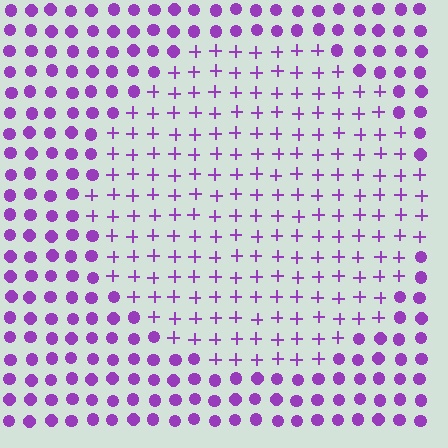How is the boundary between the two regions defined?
The boundary is defined by a change in element shape: plus signs inside vs. circles outside. All elements share the same color and spacing.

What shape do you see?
I see a circle.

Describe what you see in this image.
The image is filled with small purple elements arranged in a uniform grid. A circle-shaped region contains plus signs, while the surrounding area contains circles. The boundary is defined purely by the change in element shape.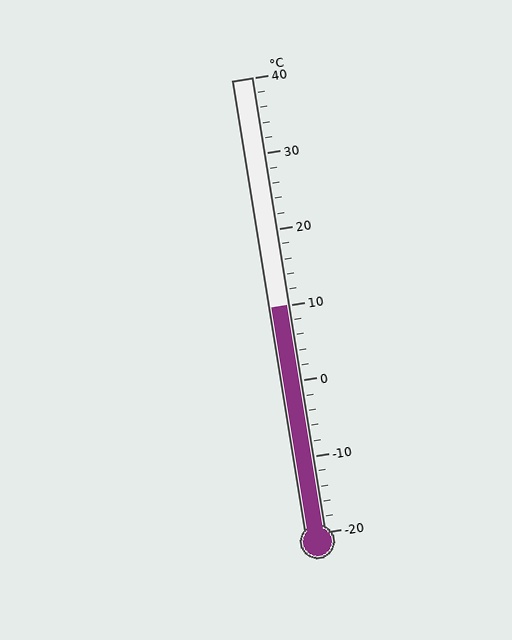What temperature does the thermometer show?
The thermometer shows approximately 10°C.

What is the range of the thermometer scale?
The thermometer scale ranges from -20°C to 40°C.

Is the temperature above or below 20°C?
The temperature is below 20°C.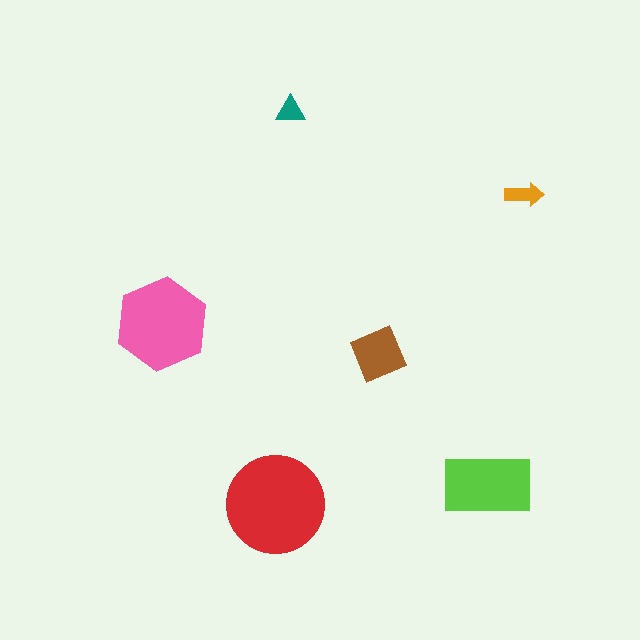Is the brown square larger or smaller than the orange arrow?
Larger.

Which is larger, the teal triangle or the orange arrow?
The orange arrow.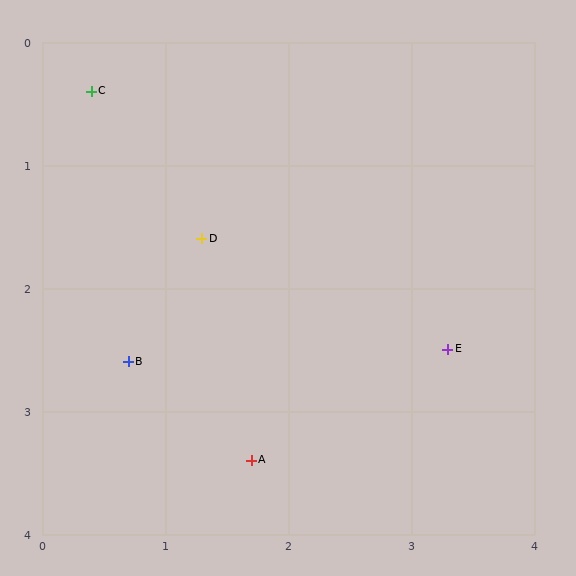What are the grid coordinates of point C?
Point C is at approximately (0.4, 0.4).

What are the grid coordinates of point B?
Point B is at approximately (0.7, 2.6).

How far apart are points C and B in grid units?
Points C and B are about 2.2 grid units apart.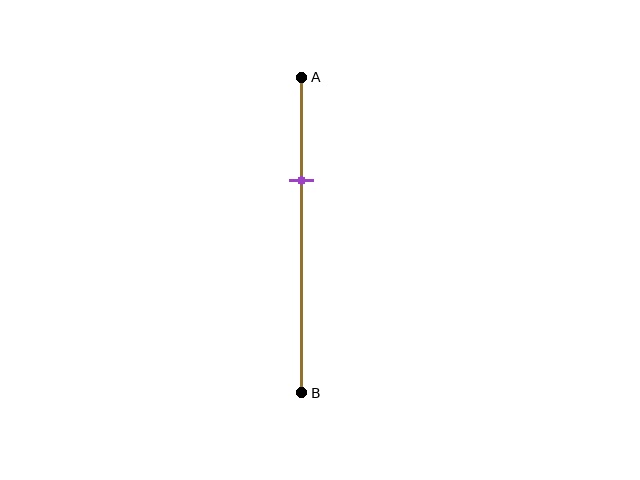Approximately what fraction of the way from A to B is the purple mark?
The purple mark is approximately 35% of the way from A to B.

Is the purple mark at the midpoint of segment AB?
No, the mark is at about 35% from A, not at the 50% midpoint.